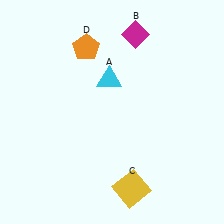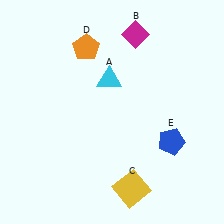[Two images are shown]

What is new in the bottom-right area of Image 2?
A blue pentagon (E) was added in the bottom-right area of Image 2.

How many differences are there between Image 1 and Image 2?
There is 1 difference between the two images.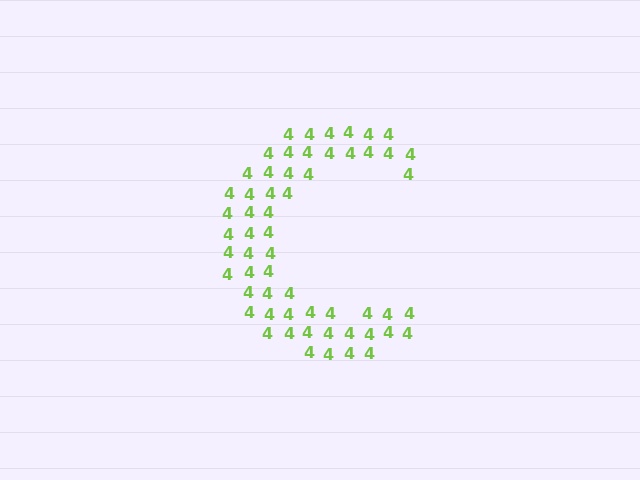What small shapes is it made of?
It is made of small digit 4's.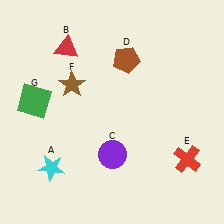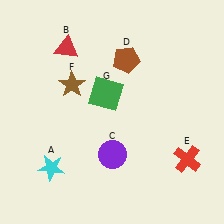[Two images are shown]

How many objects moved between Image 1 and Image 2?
1 object moved between the two images.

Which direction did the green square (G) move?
The green square (G) moved right.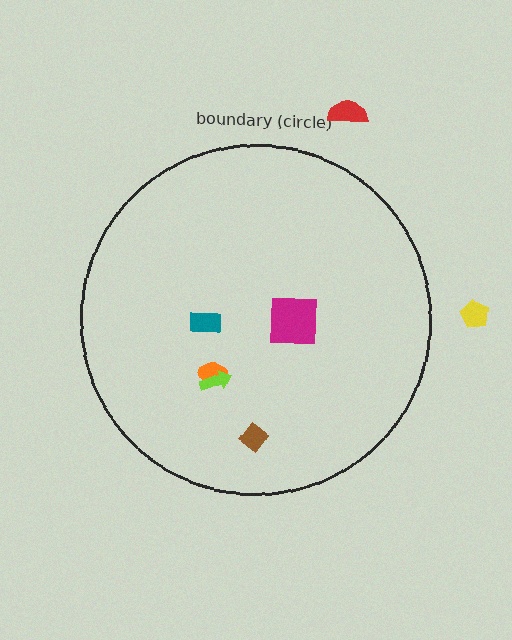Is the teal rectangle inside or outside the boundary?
Inside.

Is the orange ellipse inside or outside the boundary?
Inside.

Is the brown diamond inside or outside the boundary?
Inside.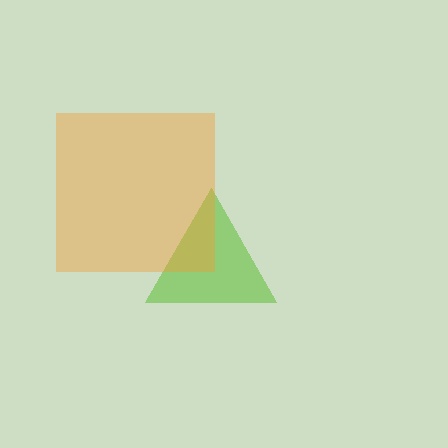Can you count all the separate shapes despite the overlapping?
Yes, there are 2 separate shapes.